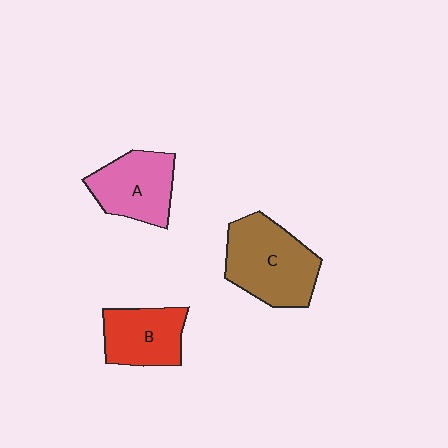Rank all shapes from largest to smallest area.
From largest to smallest: C (brown), A (pink), B (red).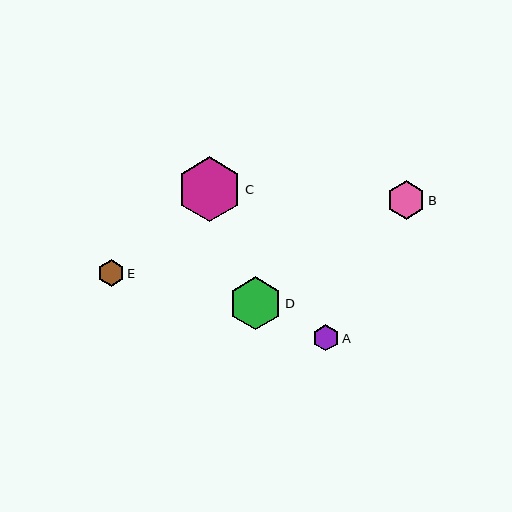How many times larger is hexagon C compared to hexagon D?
Hexagon C is approximately 1.2 times the size of hexagon D.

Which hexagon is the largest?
Hexagon C is the largest with a size of approximately 65 pixels.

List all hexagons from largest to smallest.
From largest to smallest: C, D, B, E, A.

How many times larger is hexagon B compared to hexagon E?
Hexagon B is approximately 1.5 times the size of hexagon E.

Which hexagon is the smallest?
Hexagon A is the smallest with a size of approximately 26 pixels.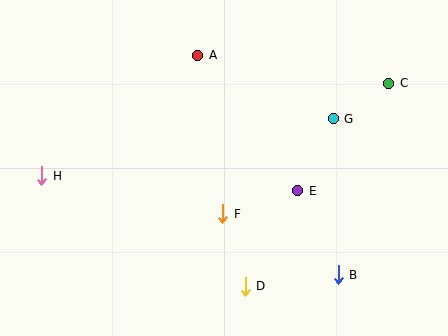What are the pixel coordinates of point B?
Point B is at (338, 275).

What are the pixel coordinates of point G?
Point G is at (333, 119).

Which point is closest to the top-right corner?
Point C is closest to the top-right corner.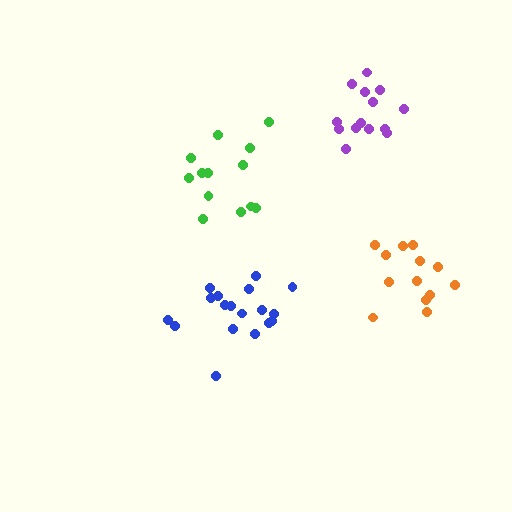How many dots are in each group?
Group 1: 18 dots, Group 2: 14 dots, Group 3: 13 dots, Group 4: 13 dots (58 total).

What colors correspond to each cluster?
The clusters are colored: blue, purple, green, orange.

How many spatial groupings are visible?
There are 4 spatial groupings.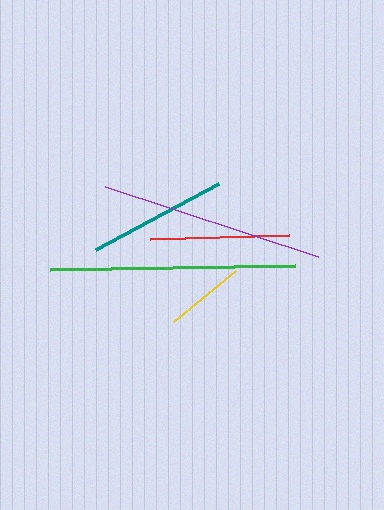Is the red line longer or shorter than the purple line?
The purple line is longer than the red line.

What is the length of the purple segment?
The purple segment is approximately 224 pixels long.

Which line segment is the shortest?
The yellow line is the shortest at approximately 80 pixels.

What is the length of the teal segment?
The teal segment is approximately 140 pixels long.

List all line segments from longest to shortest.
From longest to shortest: green, purple, teal, red, yellow.